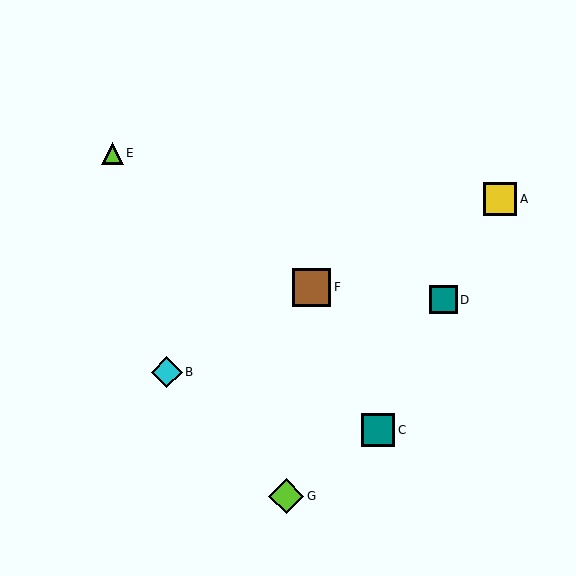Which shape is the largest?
The brown square (labeled F) is the largest.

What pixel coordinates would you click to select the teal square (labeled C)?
Click at (378, 430) to select the teal square C.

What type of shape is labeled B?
Shape B is a cyan diamond.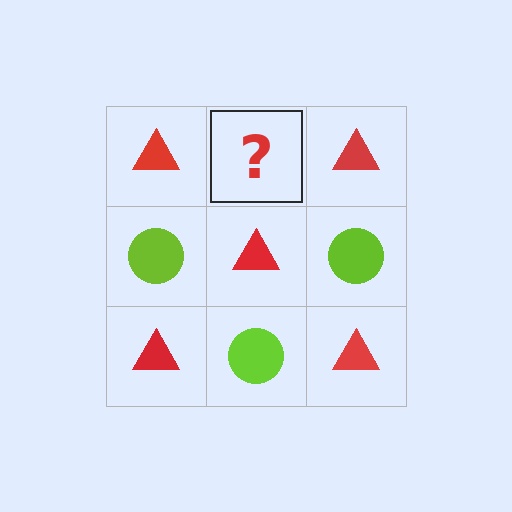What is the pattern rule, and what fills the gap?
The rule is that it alternates red triangle and lime circle in a checkerboard pattern. The gap should be filled with a lime circle.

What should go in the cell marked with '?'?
The missing cell should contain a lime circle.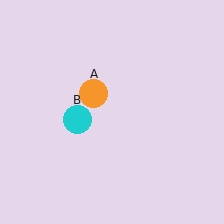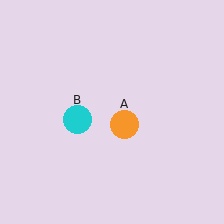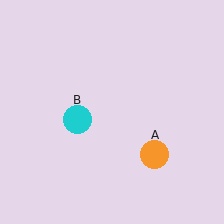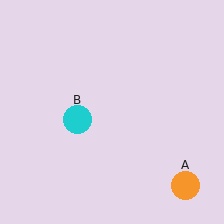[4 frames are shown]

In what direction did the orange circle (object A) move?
The orange circle (object A) moved down and to the right.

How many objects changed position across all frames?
1 object changed position: orange circle (object A).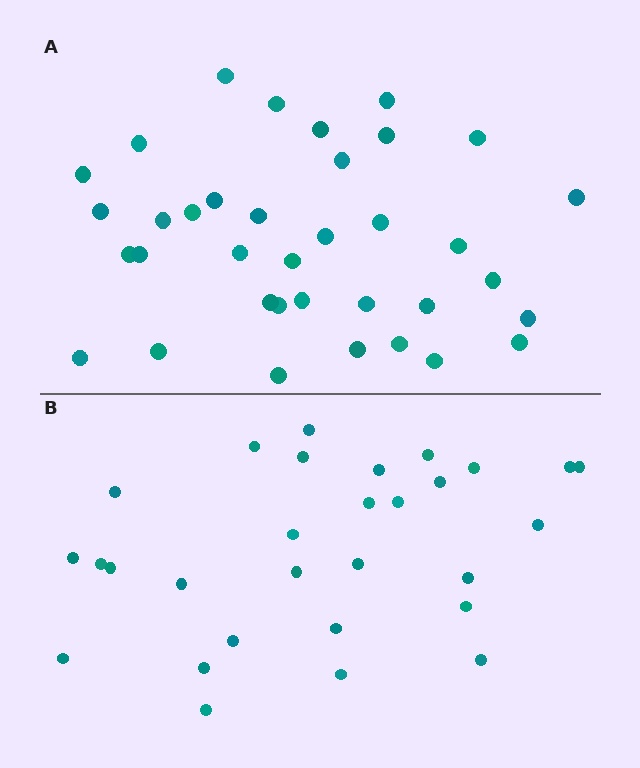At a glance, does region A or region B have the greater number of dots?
Region A (the top region) has more dots.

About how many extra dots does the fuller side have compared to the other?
Region A has roughly 8 or so more dots than region B.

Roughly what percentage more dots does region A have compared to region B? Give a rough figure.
About 25% more.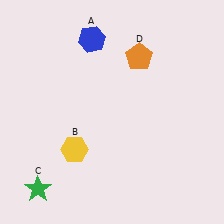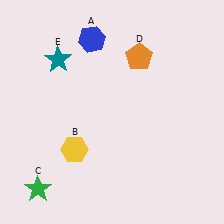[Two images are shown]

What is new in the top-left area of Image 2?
A teal star (E) was added in the top-left area of Image 2.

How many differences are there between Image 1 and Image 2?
There is 1 difference between the two images.